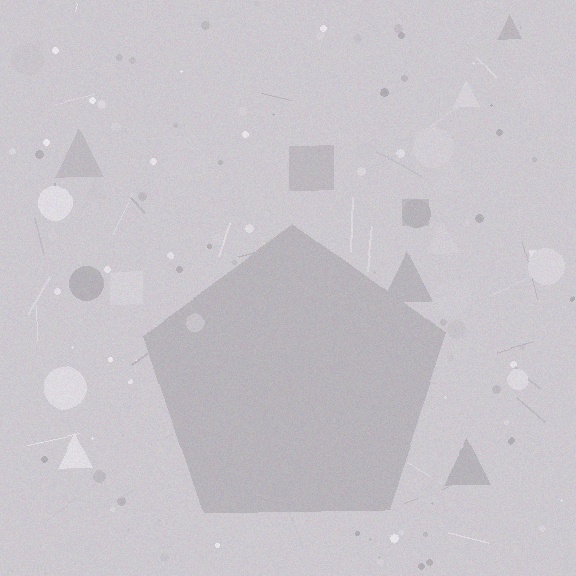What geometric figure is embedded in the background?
A pentagon is embedded in the background.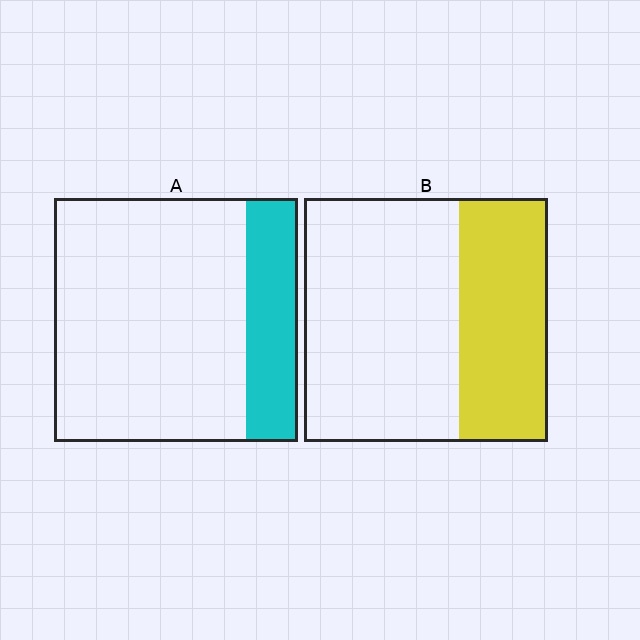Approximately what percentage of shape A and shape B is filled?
A is approximately 20% and B is approximately 35%.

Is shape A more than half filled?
No.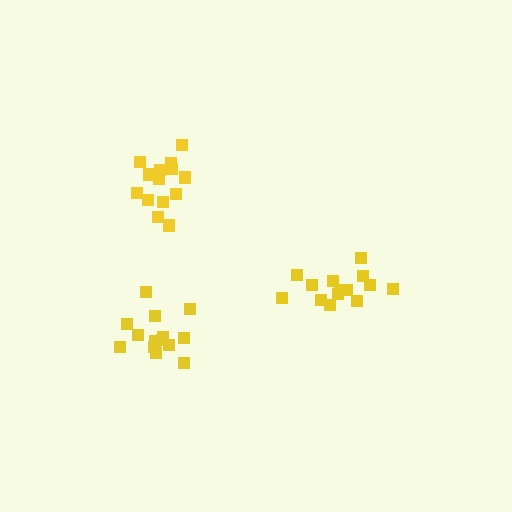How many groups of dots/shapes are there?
There are 3 groups.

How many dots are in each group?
Group 1: 14 dots, Group 2: 14 dots, Group 3: 14 dots (42 total).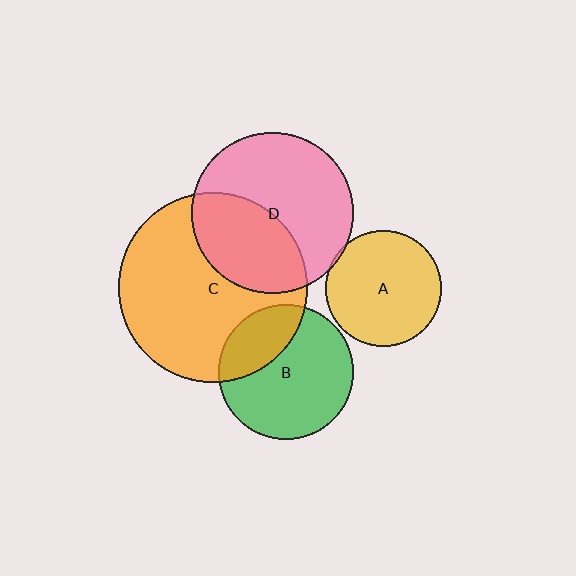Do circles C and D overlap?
Yes.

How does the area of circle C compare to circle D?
Approximately 1.4 times.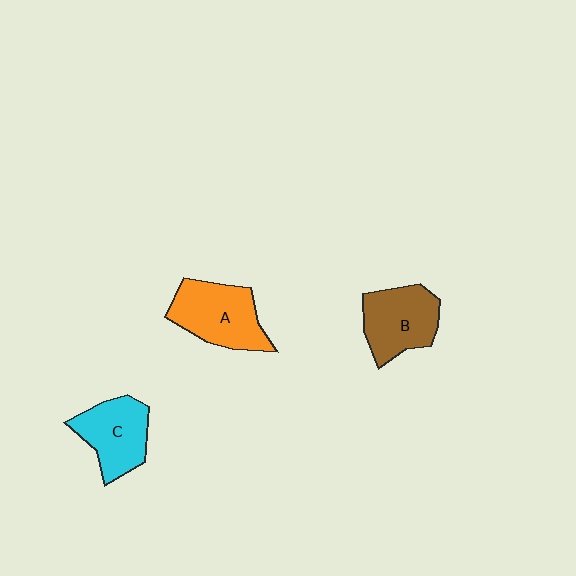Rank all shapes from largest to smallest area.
From largest to smallest: A (orange), B (brown), C (cyan).